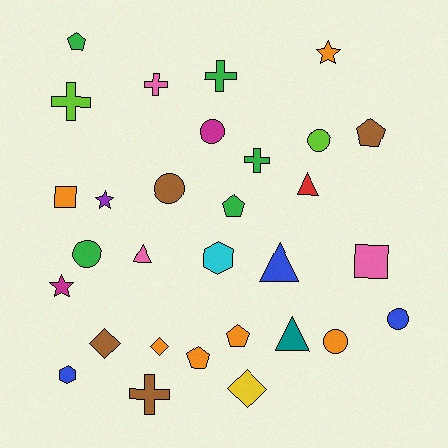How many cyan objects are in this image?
There is 1 cyan object.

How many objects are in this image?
There are 30 objects.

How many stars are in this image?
There are 3 stars.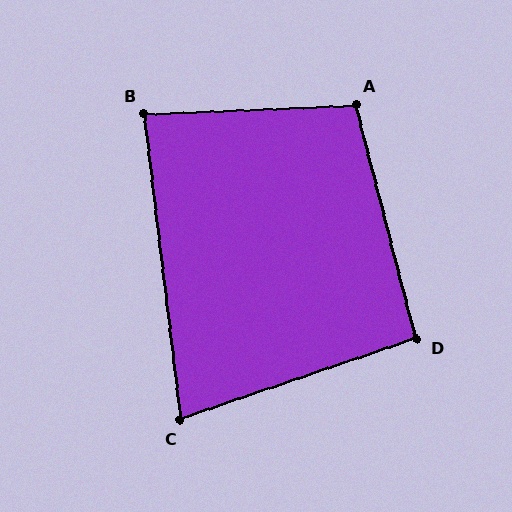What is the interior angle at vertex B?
Approximately 86 degrees (approximately right).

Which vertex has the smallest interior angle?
C, at approximately 78 degrees.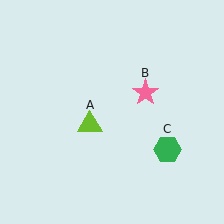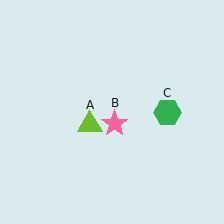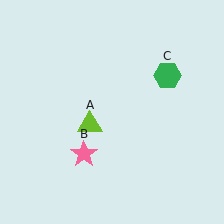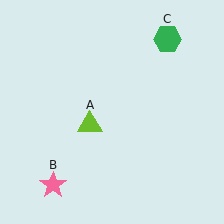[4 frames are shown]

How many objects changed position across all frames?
2 objects changed position: pink star (object B), green hexagon (object C).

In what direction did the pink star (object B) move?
The pink star (object B) moved down and to the left.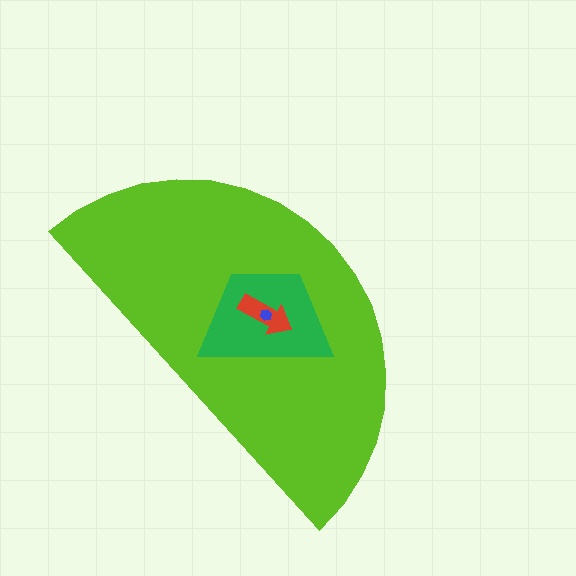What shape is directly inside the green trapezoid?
The red arrow.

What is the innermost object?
The blue hexagon.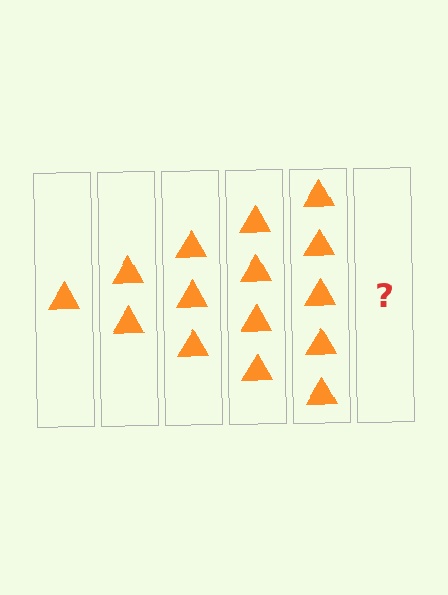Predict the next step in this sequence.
The next step is 6 triangles.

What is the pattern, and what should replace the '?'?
The pattern is that each step adds one more triangle. The '?' should be 6 triangles.